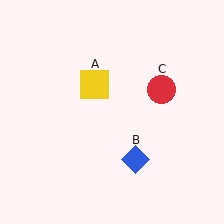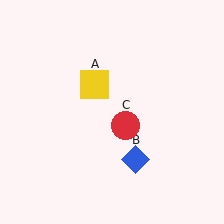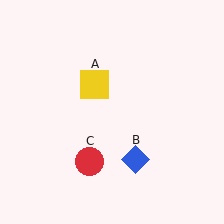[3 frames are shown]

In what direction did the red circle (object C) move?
The red circle (object C) moved down and to the left.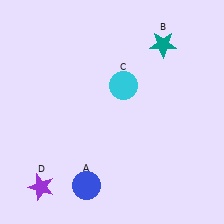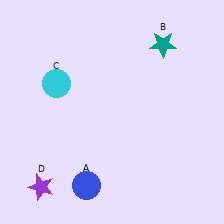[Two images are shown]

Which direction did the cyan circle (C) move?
The cyan circle (C) moved left.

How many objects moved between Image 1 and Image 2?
1 object moved between the two images.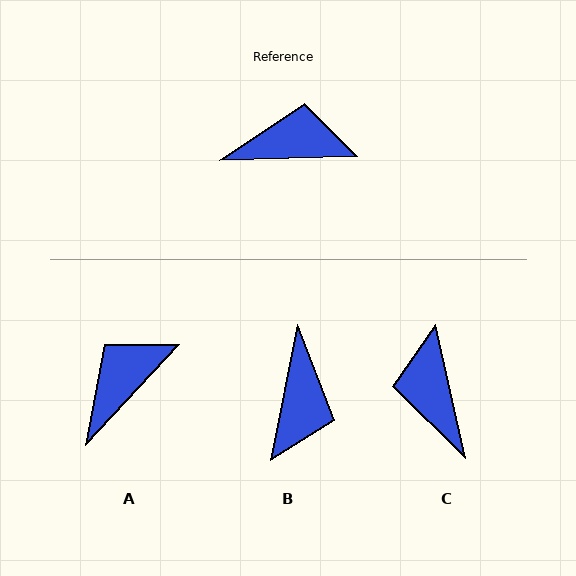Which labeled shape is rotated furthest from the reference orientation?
B, about 103 degrees away.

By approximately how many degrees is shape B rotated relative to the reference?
Approximately 103 degrees clockwise.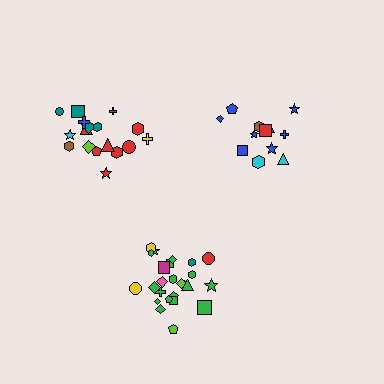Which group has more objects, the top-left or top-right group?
The top-left group.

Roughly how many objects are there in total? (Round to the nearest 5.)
Roughly 55 objects in total.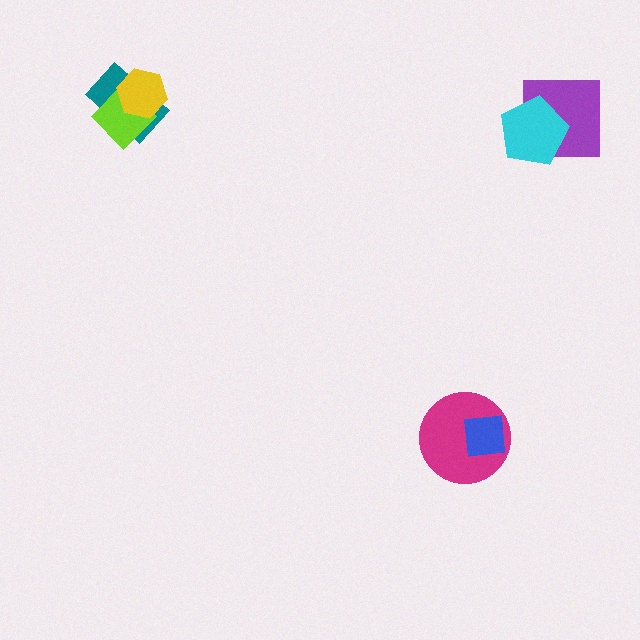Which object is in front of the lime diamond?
The yellow hexagon is in front of the lime diamond.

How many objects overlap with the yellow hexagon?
2 objects overlap with the yellow hexagon.